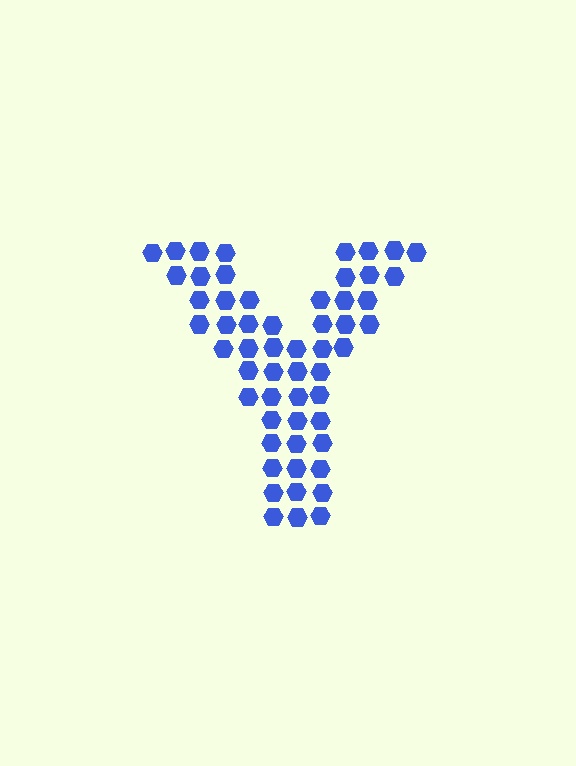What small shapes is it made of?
It is made of small hexagons.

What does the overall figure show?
The overall figure shows the letter Y.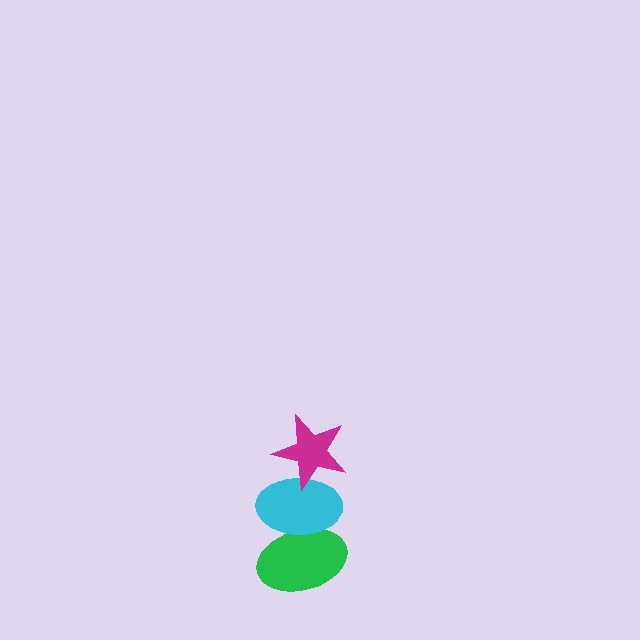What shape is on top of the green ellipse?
The cyan ellipse is on top of the green ellipse.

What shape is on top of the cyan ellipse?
The magenta star is on top of the cyan ellipse.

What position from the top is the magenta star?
The magenta star is 1st from the top.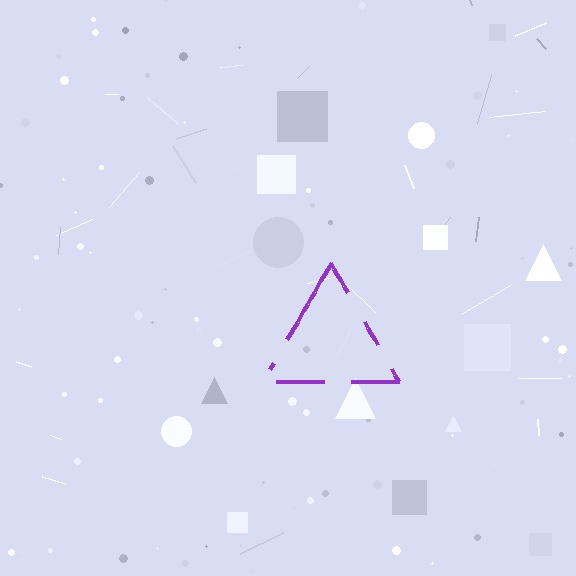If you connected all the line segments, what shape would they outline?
They would outline a triangle.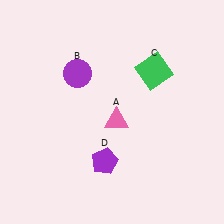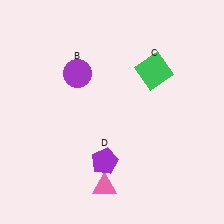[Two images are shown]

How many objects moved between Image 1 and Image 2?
1 object moved between the two images.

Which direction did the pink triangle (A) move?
The pink triangle (A) moved down.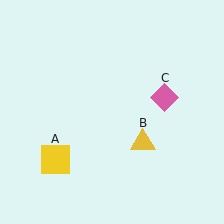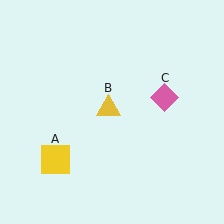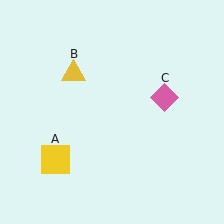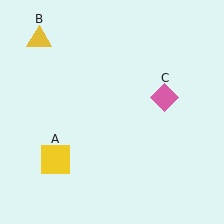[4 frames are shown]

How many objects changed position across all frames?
1 object changed position: yellow triangle (object B).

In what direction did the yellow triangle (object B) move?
The yellow triangle (object B) moved up and to the left.